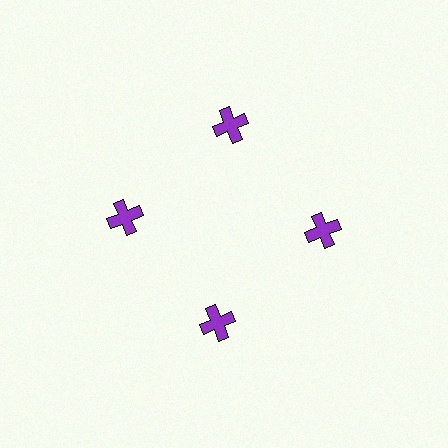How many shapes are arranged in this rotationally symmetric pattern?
There are 4 shapes, arranged in 4 groups of 1.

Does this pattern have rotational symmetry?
Yes, this pattern has 4-fold rotational symmetry. It looks the same after rotating 90 degrees around the center.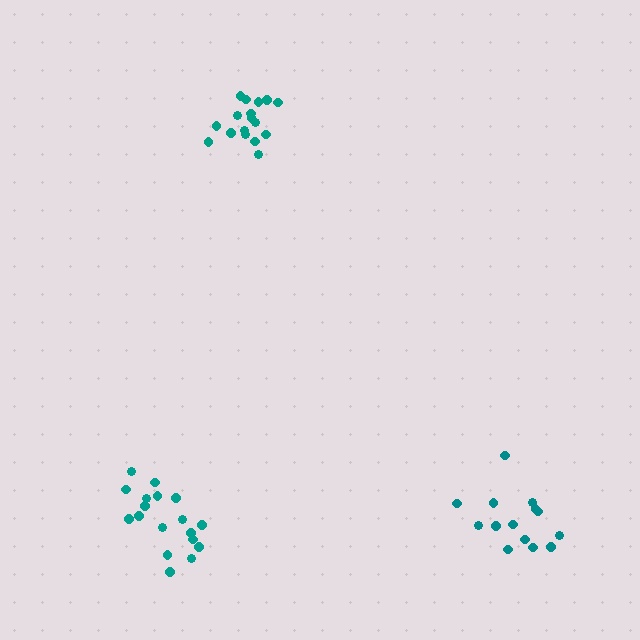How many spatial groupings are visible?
There are 3 spatial groupings.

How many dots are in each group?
Group 1: 18 dots, Group 2: 14 dots, Group 3: 17 dots (49 total).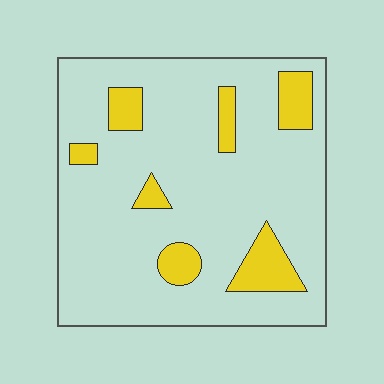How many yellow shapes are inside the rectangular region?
7.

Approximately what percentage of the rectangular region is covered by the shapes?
Approximately 15%.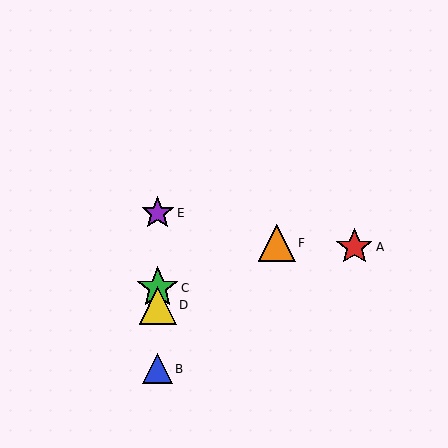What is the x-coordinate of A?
Object A is at x≈354.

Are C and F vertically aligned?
No, C is at x≈158 and F is at x≈277.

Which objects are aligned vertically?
Objects B, C, D, E are aligned vertically.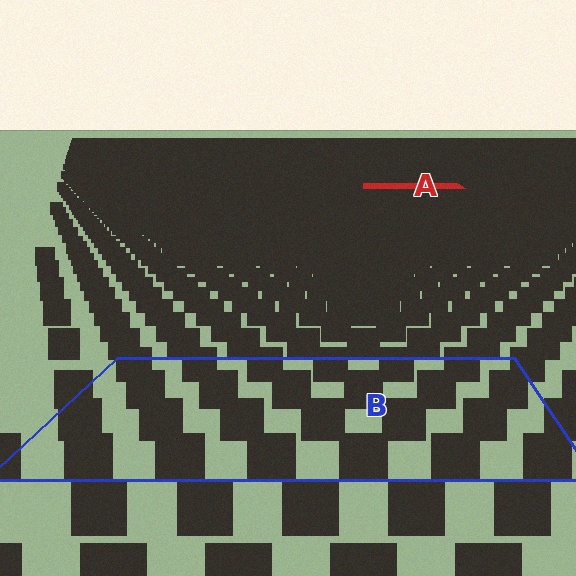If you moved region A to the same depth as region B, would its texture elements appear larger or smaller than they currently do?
They would appear larger. At a closer depth, the same texture elements are projected at a bigger on-screen size.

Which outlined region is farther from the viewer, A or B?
Region A is farther from the viewer — the texture elements inside it appear smaller and more densely packed.